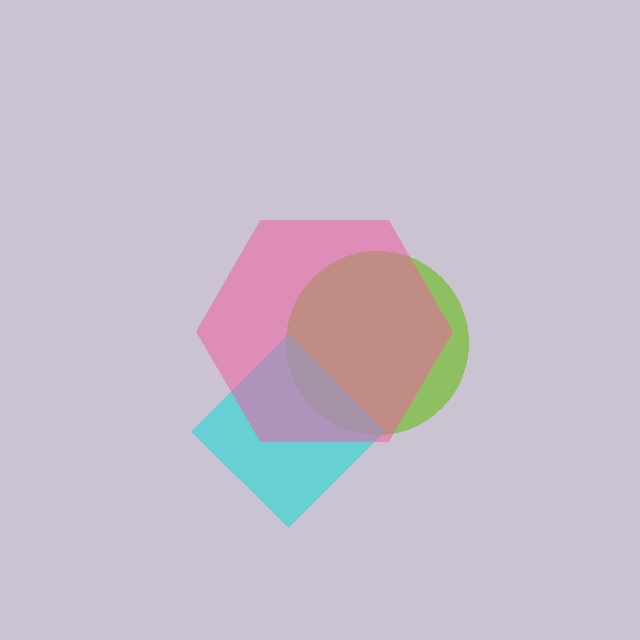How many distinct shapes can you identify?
There are 3 distinct shapes: a lime circle, a cyan diamond, a pink hexagon.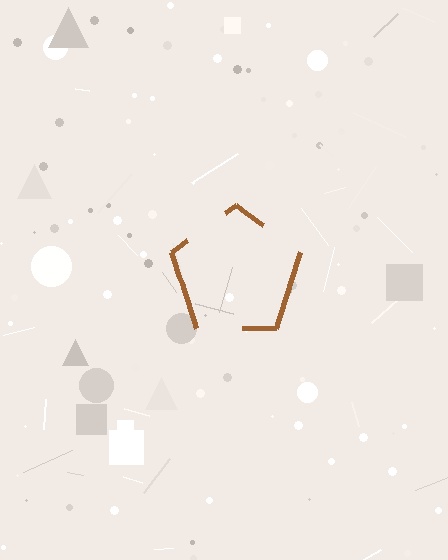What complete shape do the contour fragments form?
The contour fragments form a pentagon.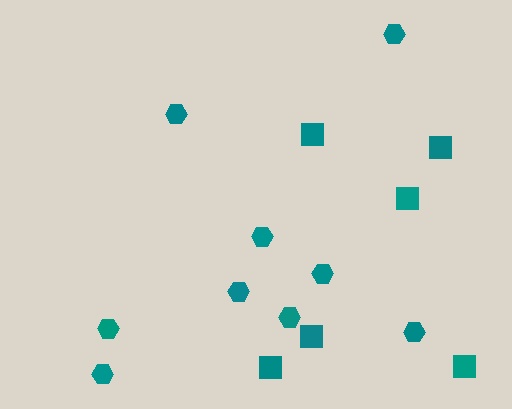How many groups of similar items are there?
There are 2 groups: one group of hexagons (9) and one group of squares (6).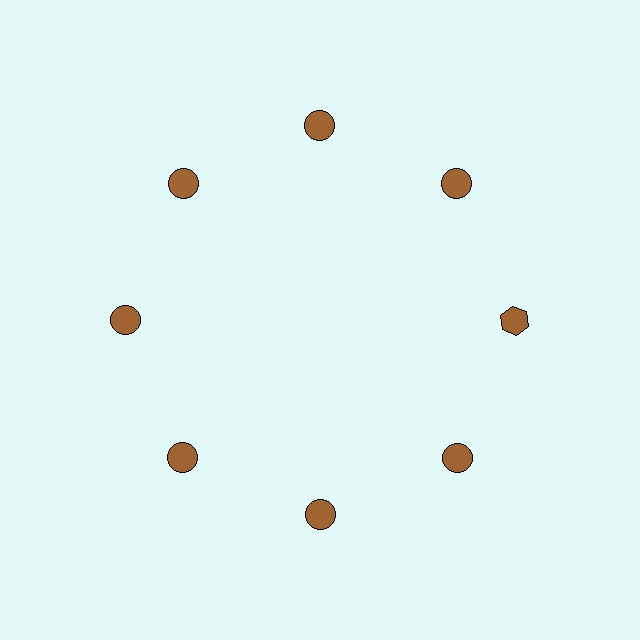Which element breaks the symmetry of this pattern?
The brown hexagon at roughly the 3 o'clock position breaks the symmetry. All other shapes are brown circles.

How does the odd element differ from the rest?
It has a different shape: hexagon instead of circle.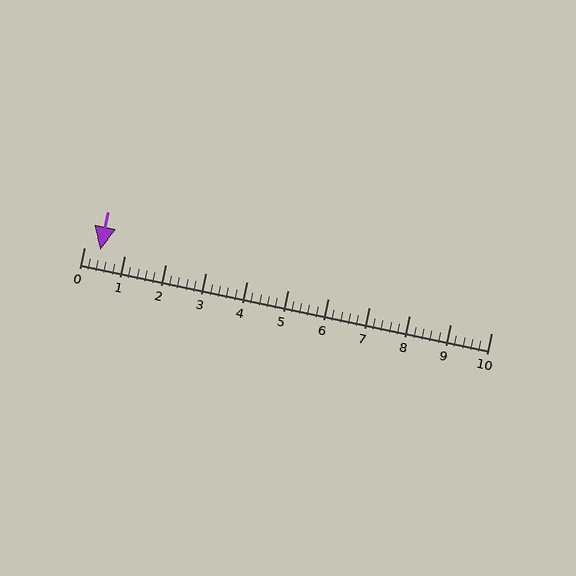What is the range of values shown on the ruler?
The ruler shows values from 0 to 10.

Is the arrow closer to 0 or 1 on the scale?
The arrow is closer to 0.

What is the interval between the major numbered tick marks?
The major tick marks are spaced 1 units apart.